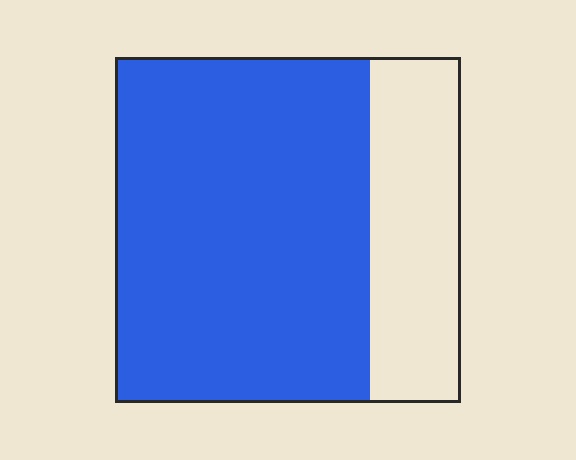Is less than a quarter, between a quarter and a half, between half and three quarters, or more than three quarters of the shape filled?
Between half and three quarters.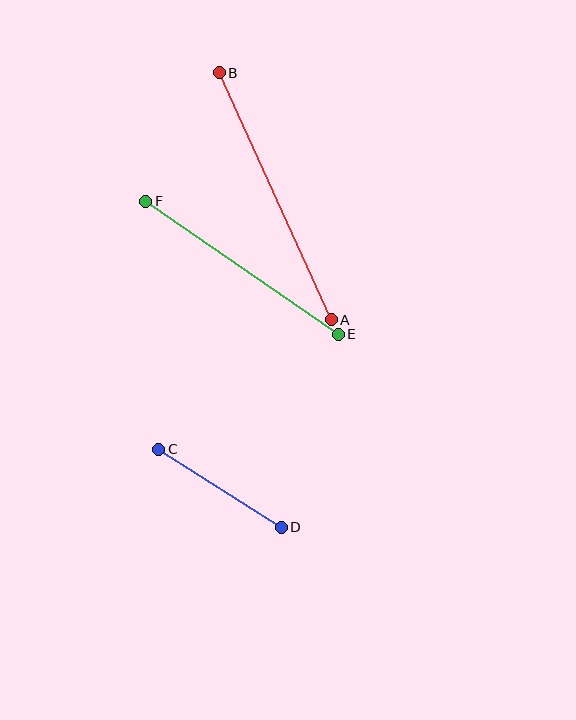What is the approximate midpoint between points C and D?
The midpoint is at approximately (220, 488) pixels.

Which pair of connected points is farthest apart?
Points A and B are farthest apart.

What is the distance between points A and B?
The distance is approximately 271 pixels.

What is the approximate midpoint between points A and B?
The midpoint is at approximately (275, 196) pixels.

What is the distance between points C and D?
The distance is approximately 145 pixels.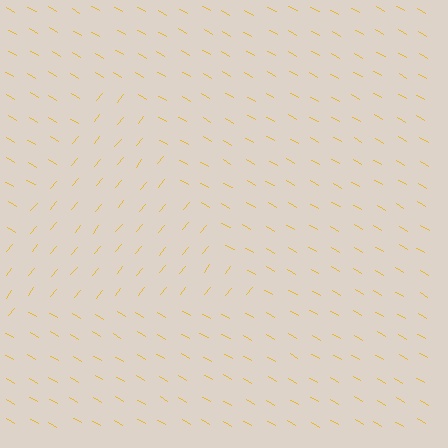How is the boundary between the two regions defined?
The boundary is defined purely by a change in line orientation (approximately 80 degrees difference). All lines are the same color and thickness.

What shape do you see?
I see a triangle.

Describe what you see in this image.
The image is filled with small yellow line segments. A triangle region in the image has lines oriented differently from the surrounding lines, creating a visible texture boundary.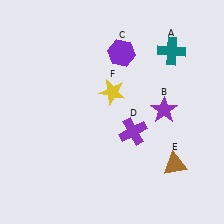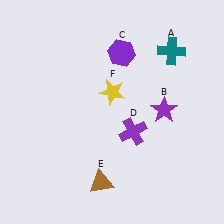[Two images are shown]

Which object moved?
The brown triangle (E) moved left.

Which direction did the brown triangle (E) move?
The brown triangle (E) moved left.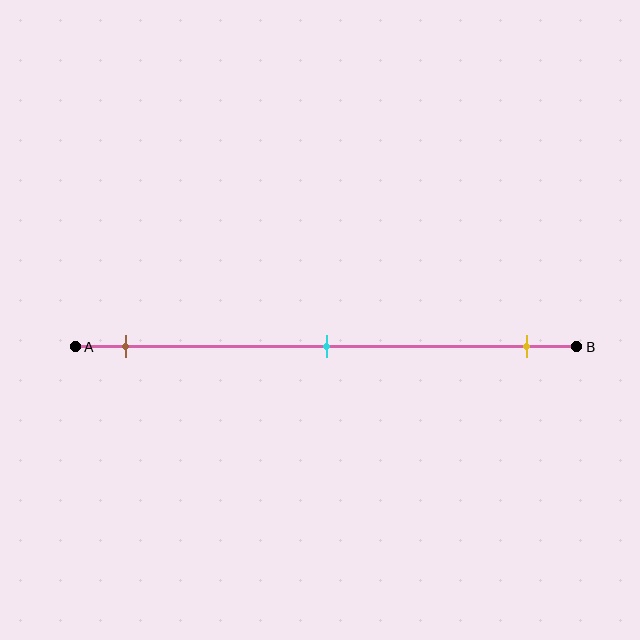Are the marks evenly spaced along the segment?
Yes, the marks are approximately evenly spaced.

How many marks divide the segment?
There are 3 marks dividing the segment.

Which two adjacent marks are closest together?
The brown and cyan marks are the closest adjacent pair.